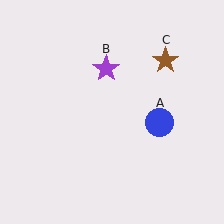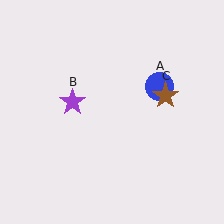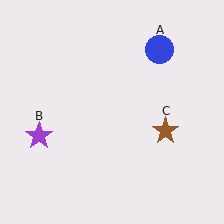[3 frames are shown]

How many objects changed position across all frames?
3 objects changed position: blue circle (object A), purple star (object B), brown star (object C).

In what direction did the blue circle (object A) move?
The blue circle (object A) moved up.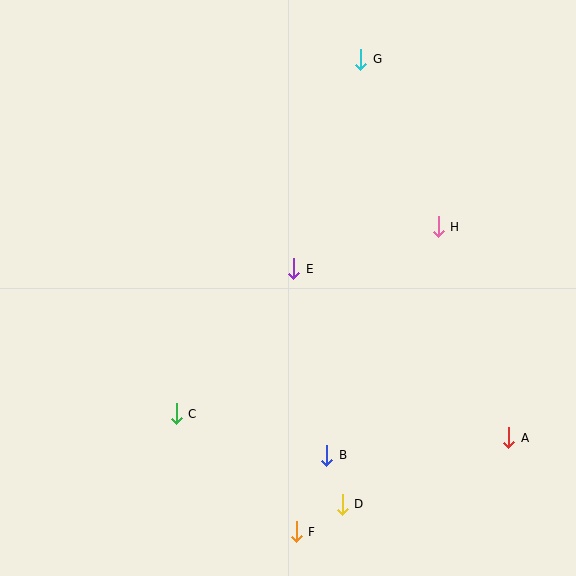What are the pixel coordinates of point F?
Point F is at (296, 532).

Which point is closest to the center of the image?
Point E at (294, 269) is closest to the center.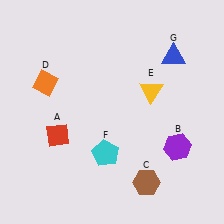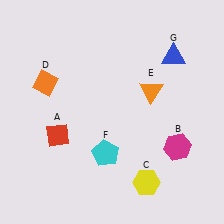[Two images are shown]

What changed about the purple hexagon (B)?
In Image 1, B is purple. In Image 2, it changed to magenta.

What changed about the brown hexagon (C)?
In Image 1, C is brown. In Image 2, it changed to yellow.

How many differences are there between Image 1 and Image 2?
There are 3 differences between the two images.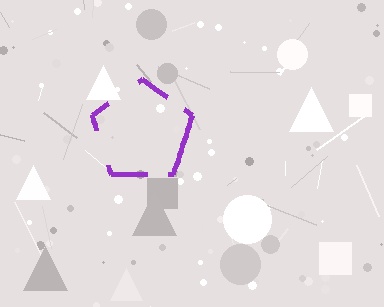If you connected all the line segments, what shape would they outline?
They would outline a pentagon.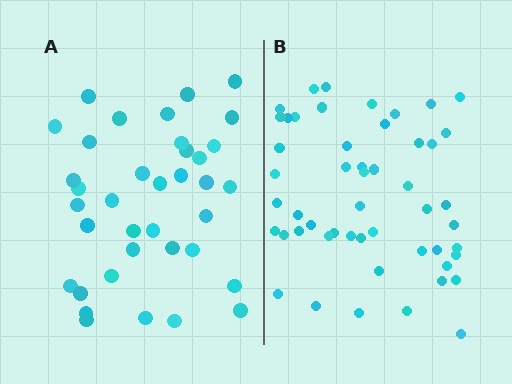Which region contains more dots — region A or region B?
Region B (the right region) has more dots.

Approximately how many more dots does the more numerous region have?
Region B has approximately 15 more dots than region A.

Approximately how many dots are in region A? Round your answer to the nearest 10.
About 40 dots. (The exact count is 37, which rounds to 40.)